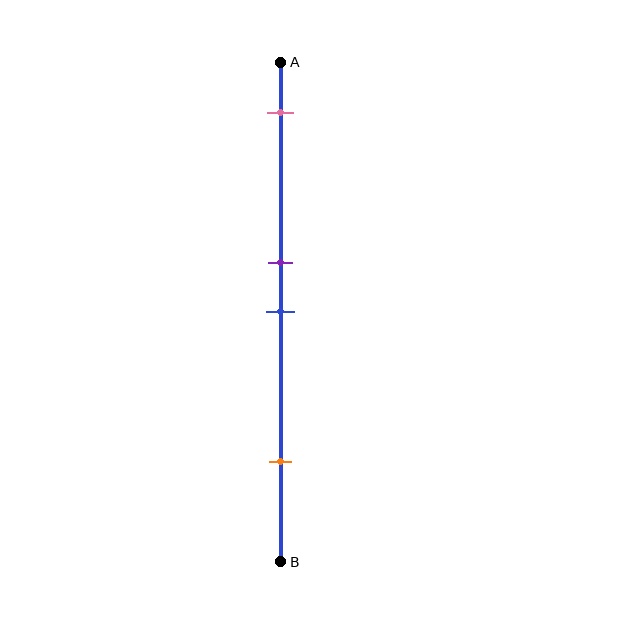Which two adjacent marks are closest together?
The purple and blue marks are the closest adjacent pair.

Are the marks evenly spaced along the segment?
No, the marks are not evenly spaced.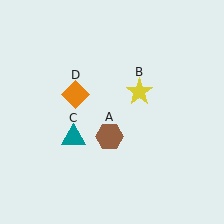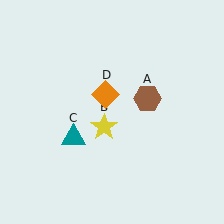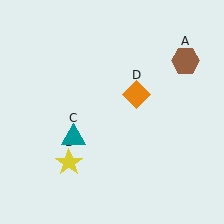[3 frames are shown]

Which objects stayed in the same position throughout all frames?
Teal triangle (object C) remained stationary.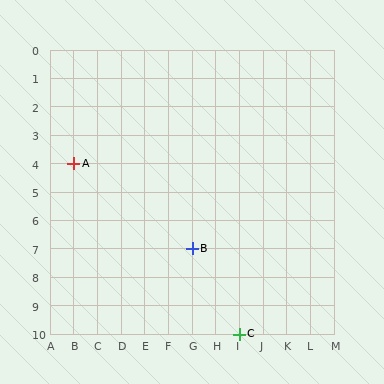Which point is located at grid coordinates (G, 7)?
Point B is at (G, 7).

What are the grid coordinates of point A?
Point A is at grid coordinates (B, 4).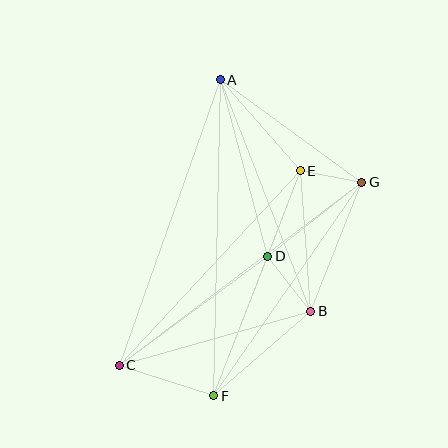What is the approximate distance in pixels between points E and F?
The distance between E and F is approximately 241 pixels.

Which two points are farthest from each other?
Points A and F are farthest from each other.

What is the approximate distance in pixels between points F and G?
The distance between F and G is approximately 260 pixels.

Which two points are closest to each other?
Points E and G are closest to each other.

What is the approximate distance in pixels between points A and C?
The distance between A and C is approximately 303 pixels.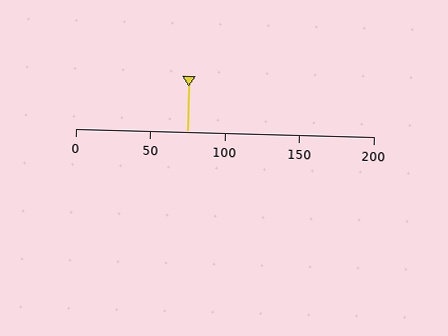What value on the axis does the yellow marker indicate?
The marker indicates approximately 75.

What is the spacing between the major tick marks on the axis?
The major ticks are spaced 50 apart.